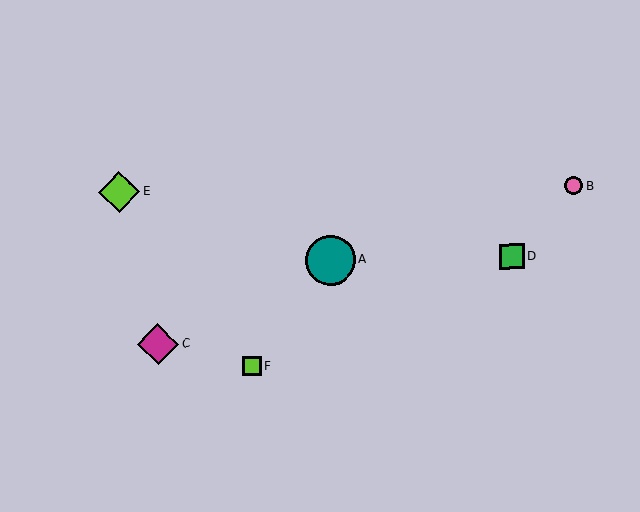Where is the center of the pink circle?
The center of the pink circle is at (573, 186).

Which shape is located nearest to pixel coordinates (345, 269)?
The teal circle (labeled A) at (330, 260) is nearest to that location.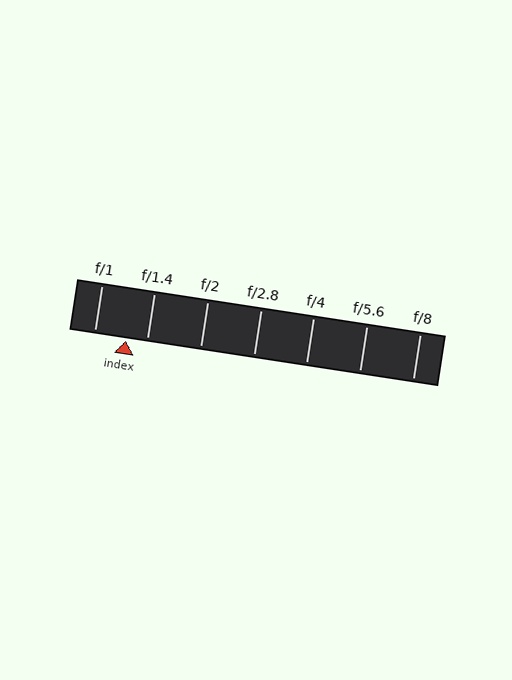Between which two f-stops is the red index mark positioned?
The index mark is between f/1 and f/1.4.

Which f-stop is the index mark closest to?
The index mark is closest to f/1.4.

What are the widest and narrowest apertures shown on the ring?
The widest aperture shown is f/1 and the narrowest is f/8.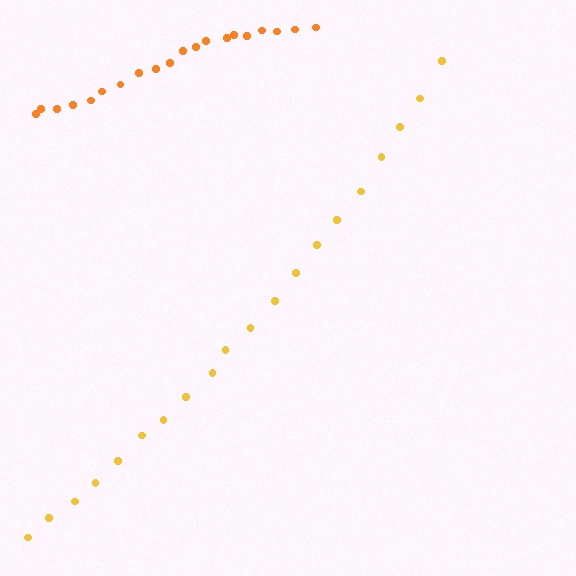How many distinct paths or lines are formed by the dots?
There are 2 distinct paths.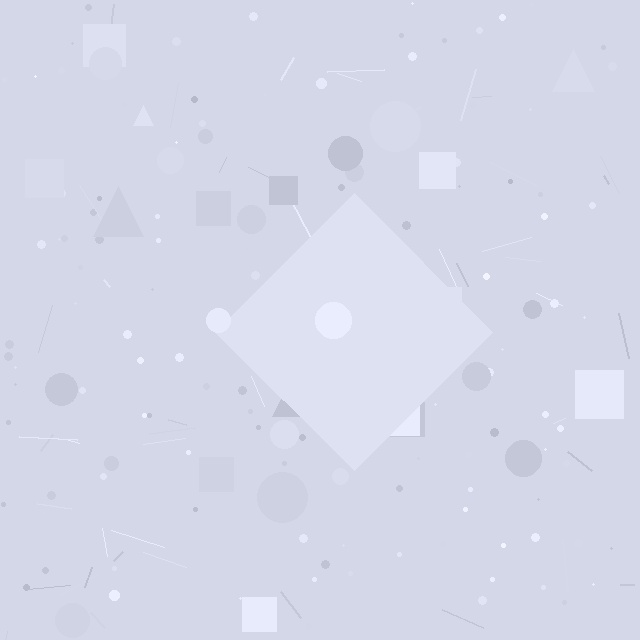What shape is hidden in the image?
A diamond is hidden in the image.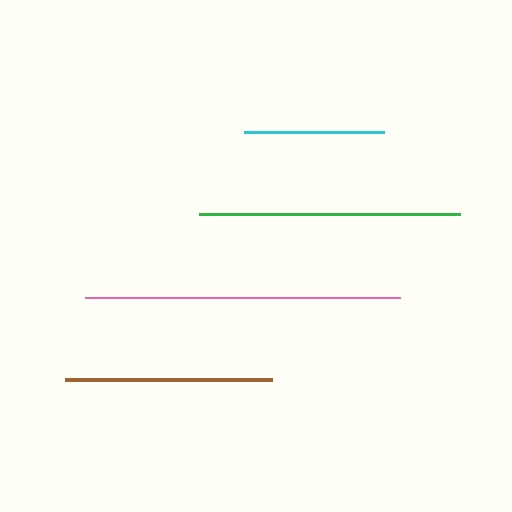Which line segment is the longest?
The pink line is the longest at approximately 315 pixels.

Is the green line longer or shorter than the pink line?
The pink line is longer than the green line.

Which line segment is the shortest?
The cyan line is the shortest at approximately 140 pixels.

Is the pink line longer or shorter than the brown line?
The pink line is longer than the brown line.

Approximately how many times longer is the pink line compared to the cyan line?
The pink line is approximately 2.2 times the length of the cyan line.